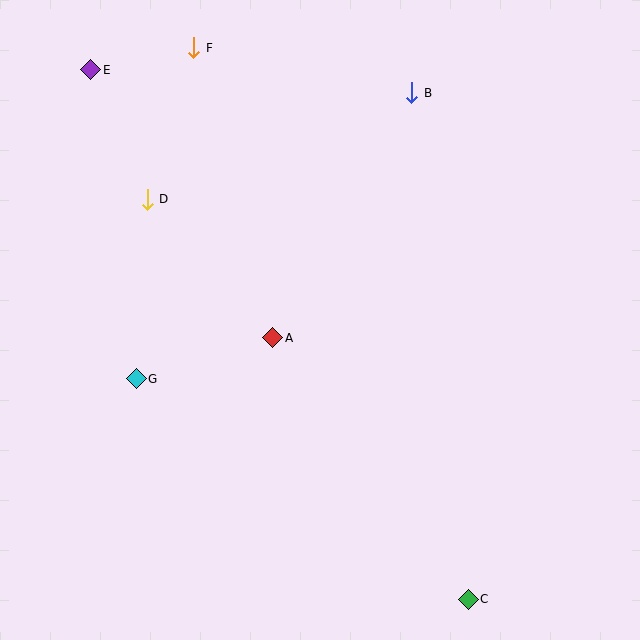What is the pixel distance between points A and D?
The distance between A and D is 187 pixels.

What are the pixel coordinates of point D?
Point D is at (147, 199).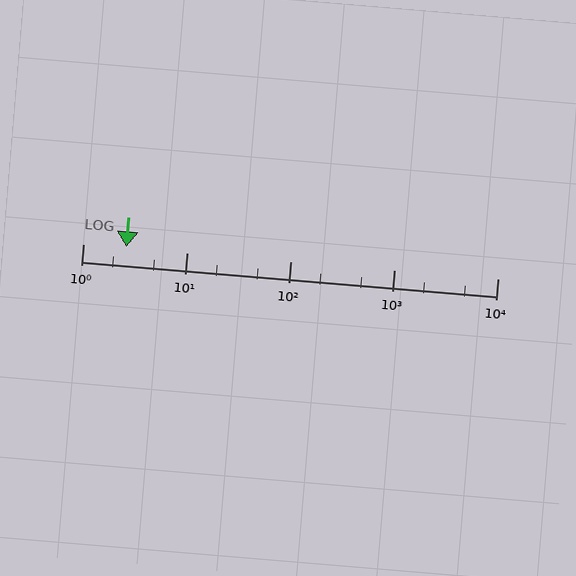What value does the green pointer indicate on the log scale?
The pointer indicates approximately 2.6.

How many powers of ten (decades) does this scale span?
The scale spans 4 decades, from 1 to 10000.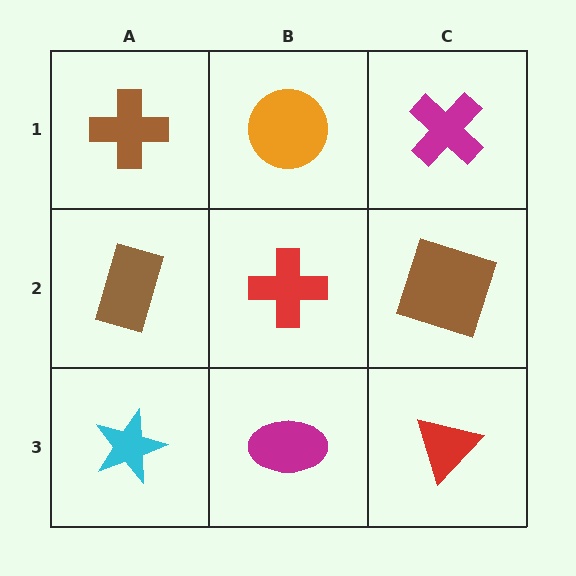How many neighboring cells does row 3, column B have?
3.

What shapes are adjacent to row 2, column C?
A magenta cross (row 1, column C), a red triangle (row 3, column C), a red cross (row 2, column B).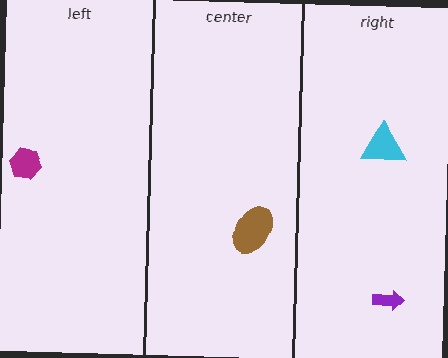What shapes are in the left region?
The magenta hexagon.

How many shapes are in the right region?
2.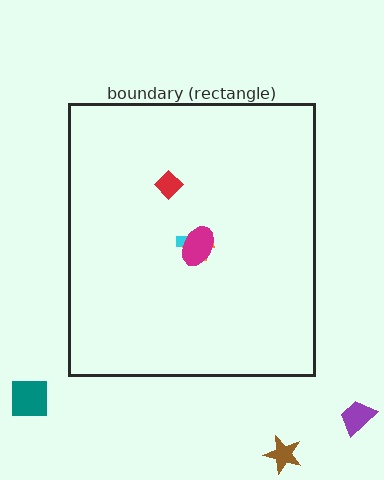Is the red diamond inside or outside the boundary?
Inside.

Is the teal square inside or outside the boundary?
Outside.